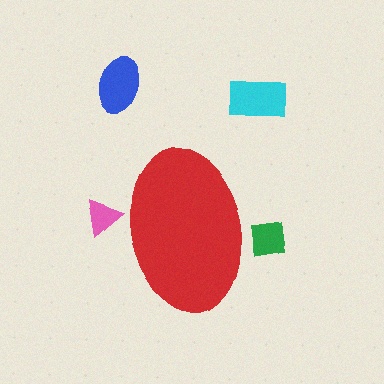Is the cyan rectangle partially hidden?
No, the cyan rectangle is fully visible.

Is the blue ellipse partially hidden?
No, the blue ellipse is fully visible.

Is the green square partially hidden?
Yes, the green square is partially hidden behind the red ellipse.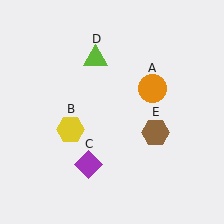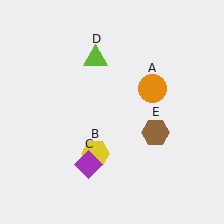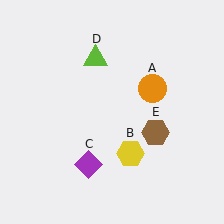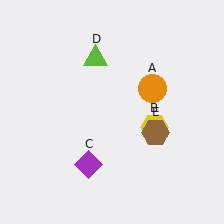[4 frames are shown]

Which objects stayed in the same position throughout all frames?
Orange circle (object A) and purple diamond (object C) and lime triangle (object D) and brown hexagon (object E) remained stationary.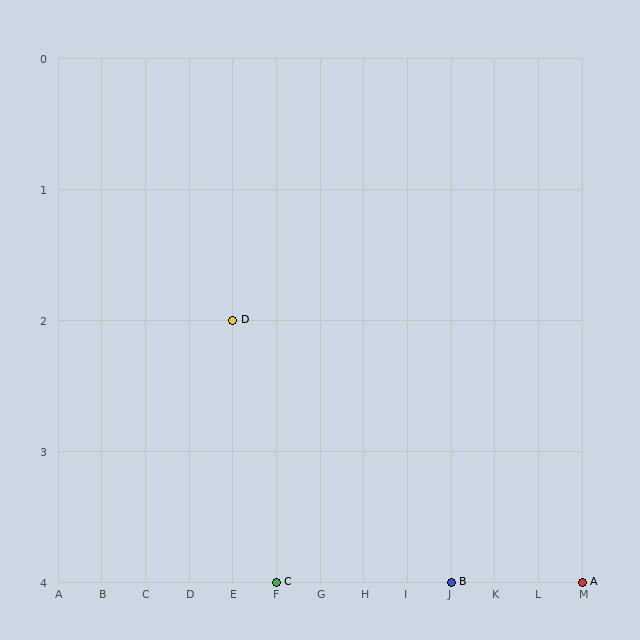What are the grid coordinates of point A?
Point A is at grid coordinates (M, 4).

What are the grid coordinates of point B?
Point B is at grid coordinates (J, 4).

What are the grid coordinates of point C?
Point C is at grid coordinates (F, 4).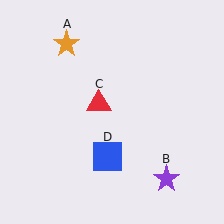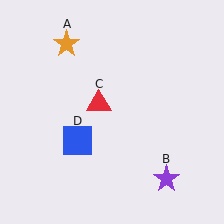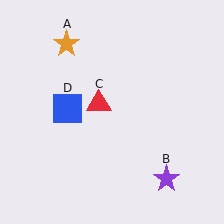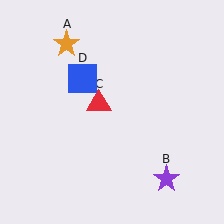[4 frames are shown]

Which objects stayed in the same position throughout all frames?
Orange star (object A) and purple star (object B) and red triangle (object C) remained stationary.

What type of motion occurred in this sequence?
The blue square (object D) rotated clockwise around the center of the scene.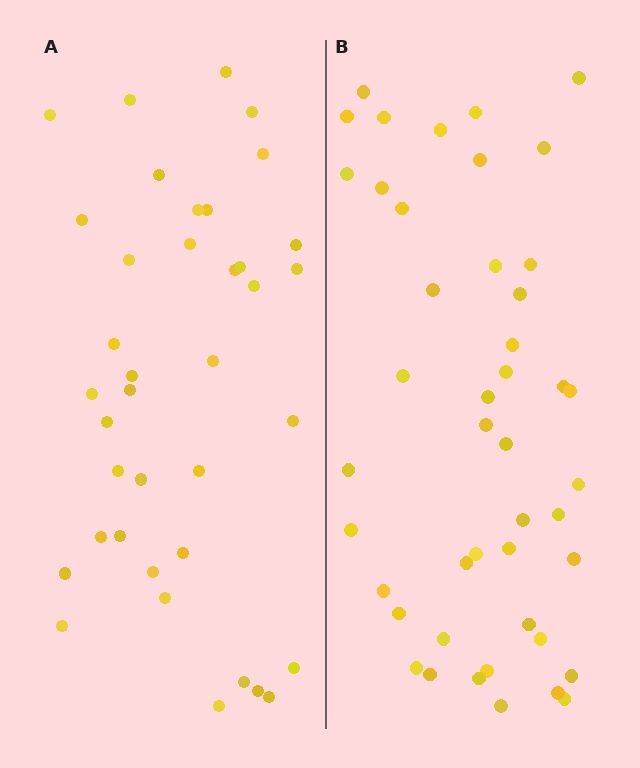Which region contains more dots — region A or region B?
Region B (the right region) has more dots.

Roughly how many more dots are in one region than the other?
Region B has roughly 8 or so more dots than region A.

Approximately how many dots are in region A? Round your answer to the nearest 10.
About 40 dots. (The exact count is 38, which rounds to 40.)